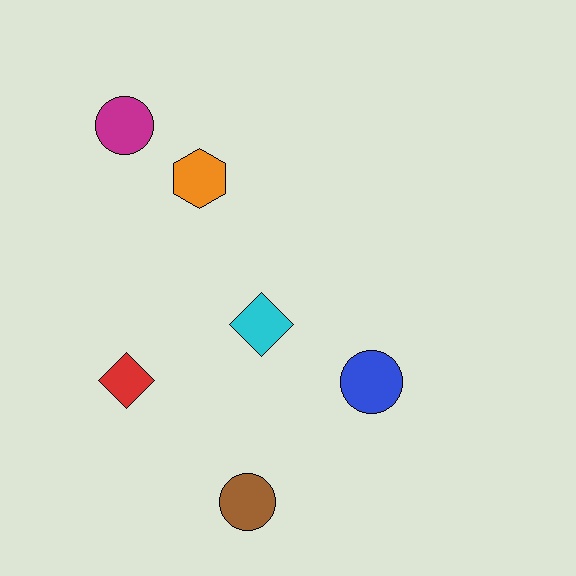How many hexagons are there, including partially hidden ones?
There is 1 hexagon.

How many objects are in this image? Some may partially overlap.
There are 6 objects.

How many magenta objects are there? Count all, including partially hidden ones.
There is 1 magenta object.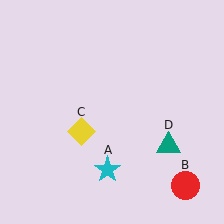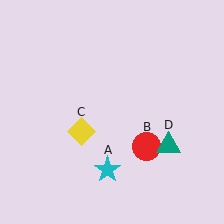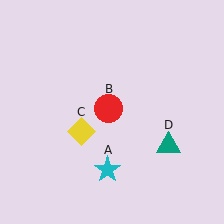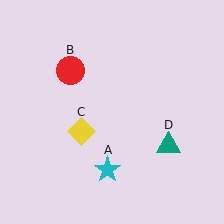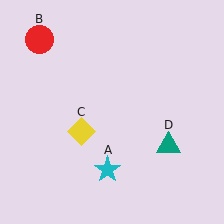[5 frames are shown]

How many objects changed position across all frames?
1 object changed position: red circle (object B).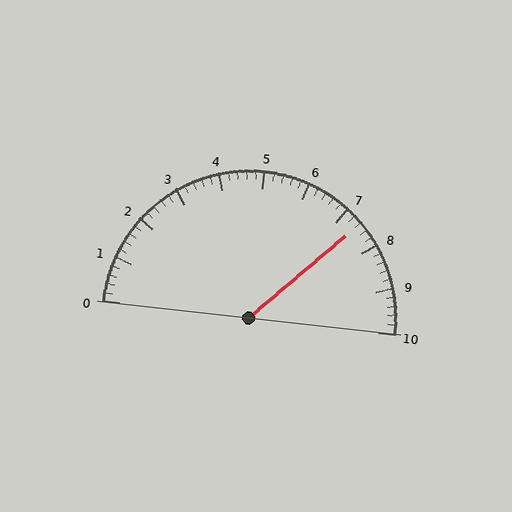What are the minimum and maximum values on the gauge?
The gauge ranges from 0 to 10.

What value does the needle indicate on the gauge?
The needle indicates approximately 7.4.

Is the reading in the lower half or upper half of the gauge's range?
The reading is in the upper half of the range (0 to 10).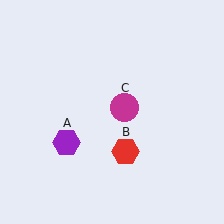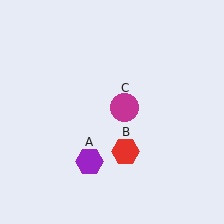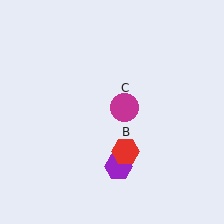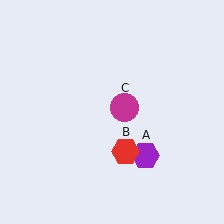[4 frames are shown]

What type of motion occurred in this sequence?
The purple hexagon (object A) rotated counterclockwise around the center of the scene.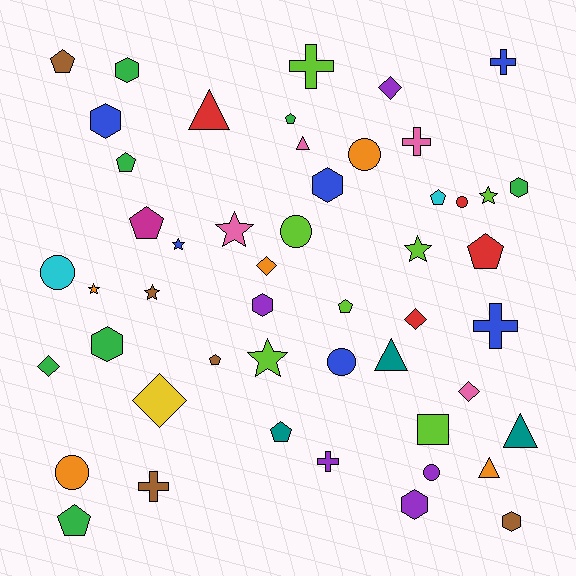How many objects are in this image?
There are 50 objects.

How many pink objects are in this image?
There are 4 pink objects.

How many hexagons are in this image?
There are 8 hexagons.